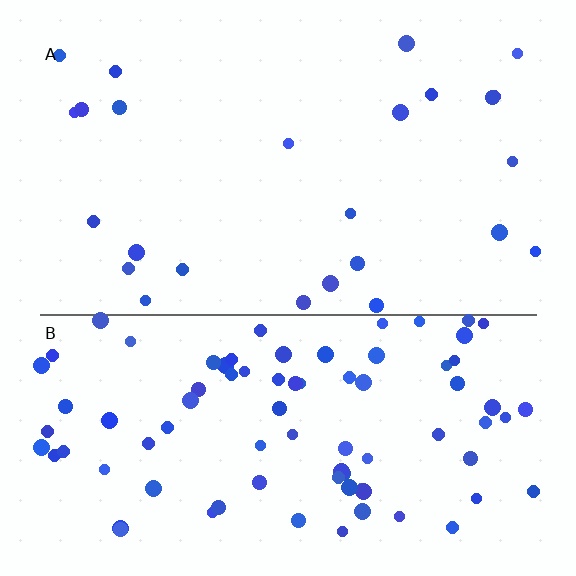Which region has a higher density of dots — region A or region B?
B (the bottom).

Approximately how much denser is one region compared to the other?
Approximately 3.3× — region B over region A.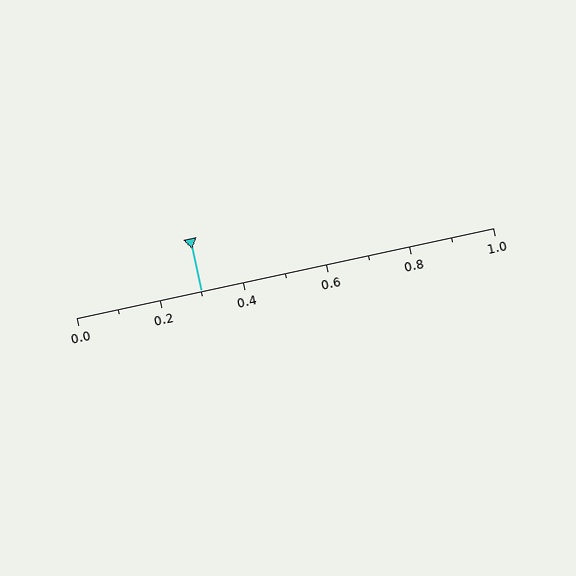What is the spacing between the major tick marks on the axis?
The major ticks are spaced 0.2 apart.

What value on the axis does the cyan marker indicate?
The marker indicates approximately 0.3.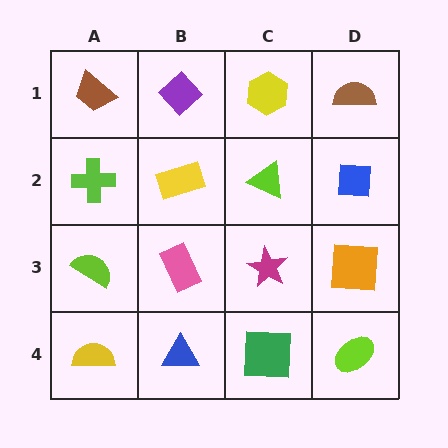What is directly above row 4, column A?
A lime semicircle.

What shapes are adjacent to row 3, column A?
A lime cross (row 2, column A), a yellow semicircle (row 4, column A), a pink rectangle (row 3, column B).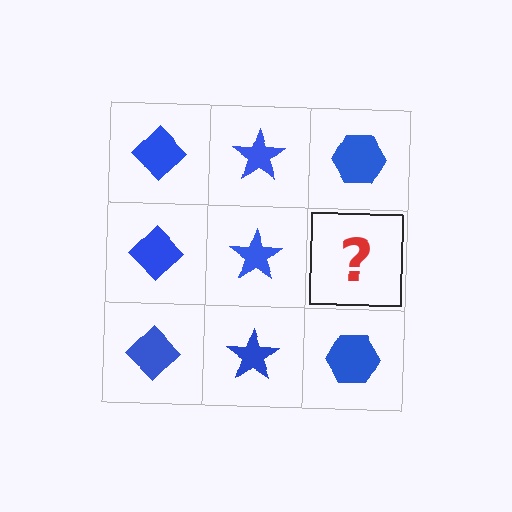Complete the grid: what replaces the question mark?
The question mark should be replaced with a blue hexagon.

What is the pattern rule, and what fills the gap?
The rule is that each column has a consistent shape. The gap should be filled with a blue hexagon.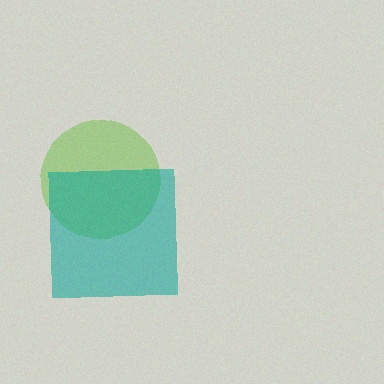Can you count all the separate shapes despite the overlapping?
Yes, there are 2 separate shapes.